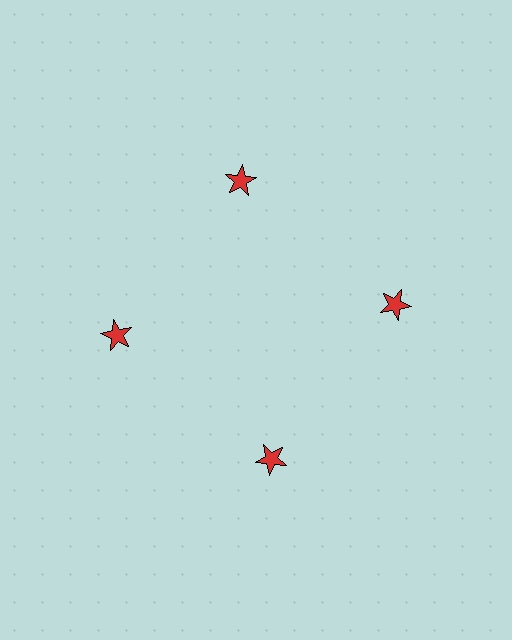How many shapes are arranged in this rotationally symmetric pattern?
There are 4 shapes, arranged in 4 groups of 1.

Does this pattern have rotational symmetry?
Yes, this pattern has 4-fold rotational symmetry. It looks the same after rotating 90 degrees around the center.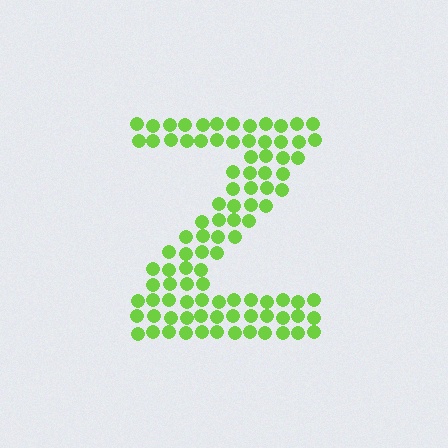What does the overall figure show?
The overall figure shows the letter Z.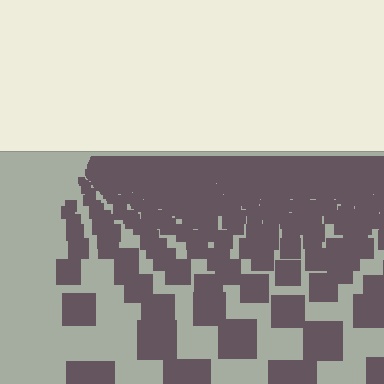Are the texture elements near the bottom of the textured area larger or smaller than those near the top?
Larger. Near the bottom, elements are closer to the viewer and appear at a bigger on-screen size.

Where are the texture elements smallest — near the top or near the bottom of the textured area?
Near the top.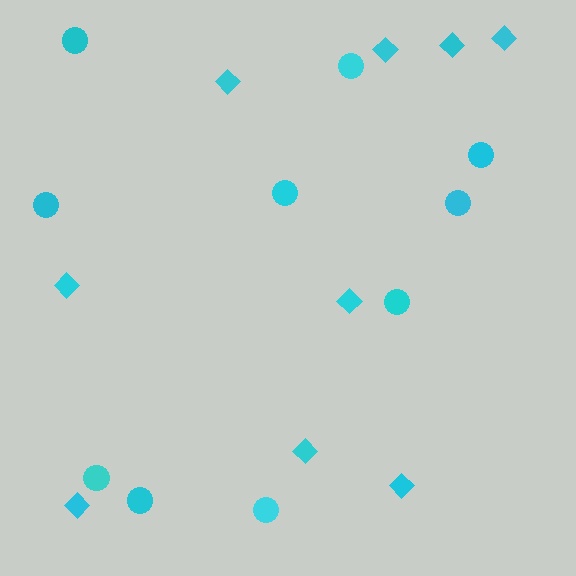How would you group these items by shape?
There are 2 groups: one group of circles (10) and one group of diamonds (9).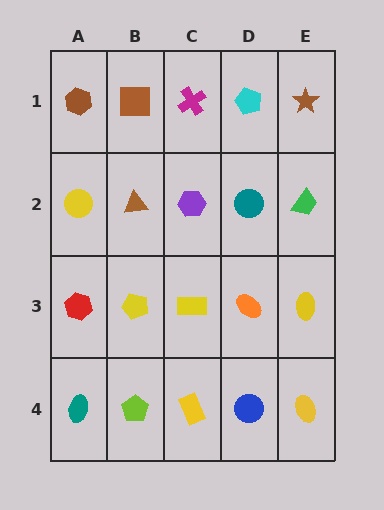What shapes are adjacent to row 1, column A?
A yellow circle (row 2, column A), a brown square (row 1, column B).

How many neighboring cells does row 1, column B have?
3.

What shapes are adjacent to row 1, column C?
A purple hexagon (row 2, column C), a brown square (row 1, column B), a cyan pentagon (row 1, column D).